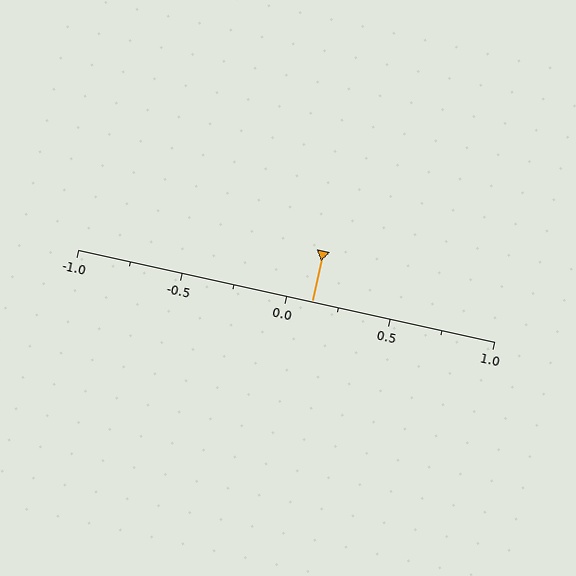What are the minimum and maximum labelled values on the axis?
The axis runs from -1.0 to 1.0.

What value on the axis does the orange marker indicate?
The marker indicates approximately 0.12.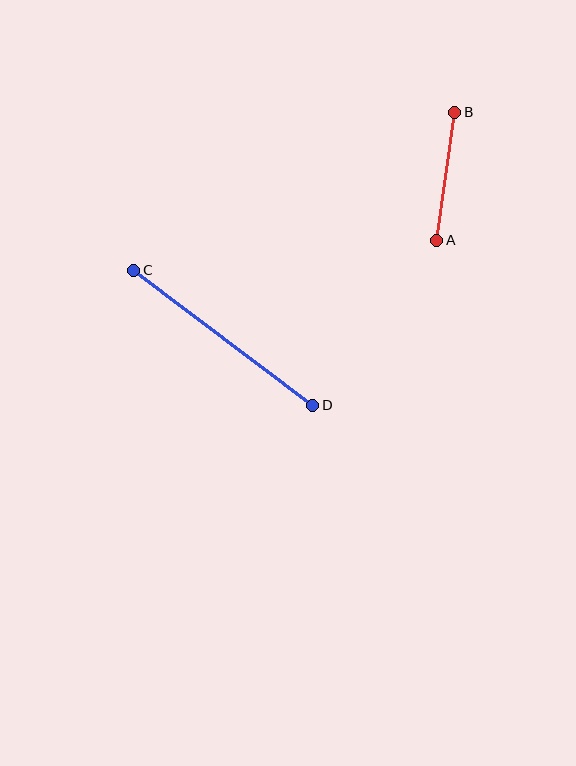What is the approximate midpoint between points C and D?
The midpoint is at approximately (223, 338) pixels.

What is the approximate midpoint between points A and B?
The midpoint is at approximately (446, 176) pixels.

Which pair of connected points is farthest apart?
Points C and D are farthest apart.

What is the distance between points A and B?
The distance is approximately 129 pixels.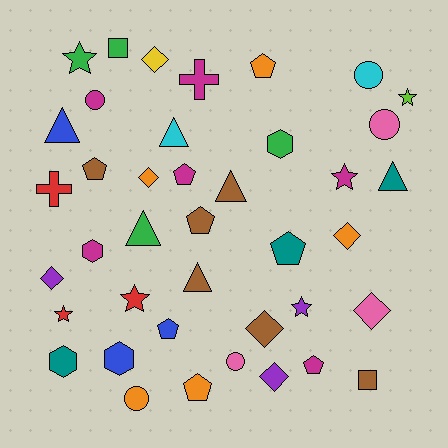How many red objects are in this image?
There are 3 red objects.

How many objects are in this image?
There are 40 objects.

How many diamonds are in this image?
There are 7 diamonds.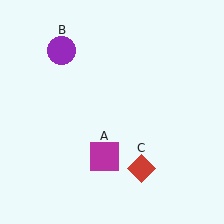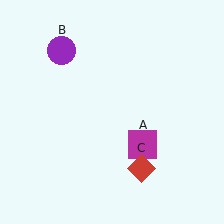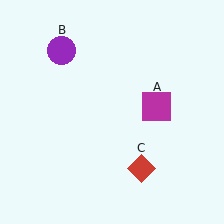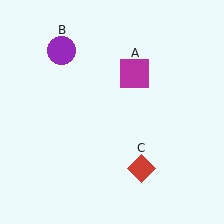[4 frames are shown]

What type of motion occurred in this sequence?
The magenta square (object A) rotated counterclockwise around the center of the scene.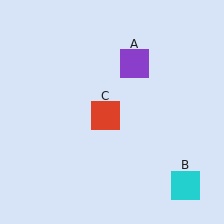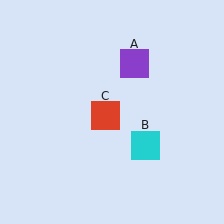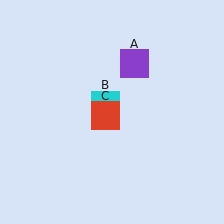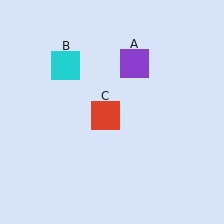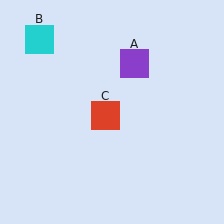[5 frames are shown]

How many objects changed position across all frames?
1 object changed position: cyan square (object B).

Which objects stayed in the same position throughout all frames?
Purple square (object A) and red square (object C) remained stationary.